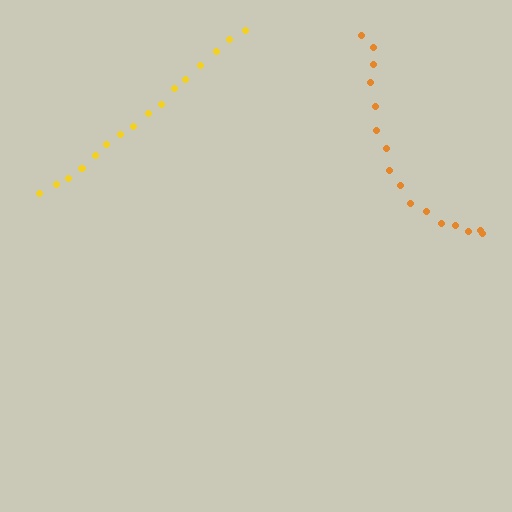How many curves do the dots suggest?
There are 2 distinct paths.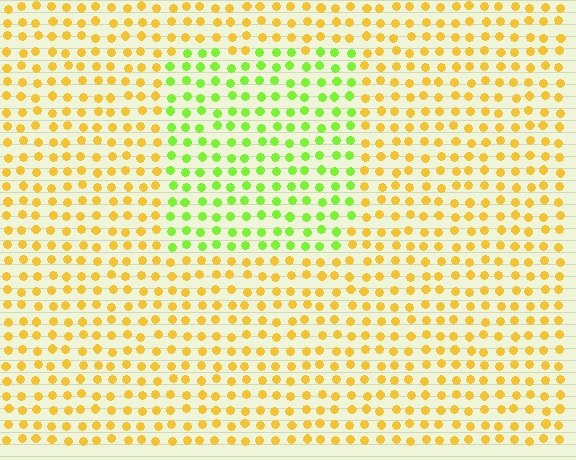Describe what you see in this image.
The image is filled with small yellow elements in a uniform arrangement. A rectangle-shaped region is visible where the elements are tinted to a slightly different hue, forming a subtle color boundary.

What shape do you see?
I see a rectangle.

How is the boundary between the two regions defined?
The boundary is defined purely by a slight shift in hue (about 53 degrees). Spacing, size, and orientation are identical on both sides.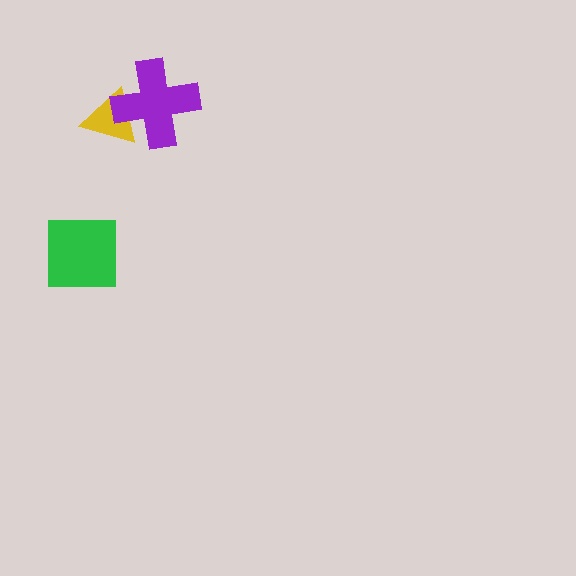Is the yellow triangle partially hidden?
Yes, it is partially covered by another shape.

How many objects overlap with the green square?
0 objects overlap with the green square.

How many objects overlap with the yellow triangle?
1 object overlaps with the yellow triangle.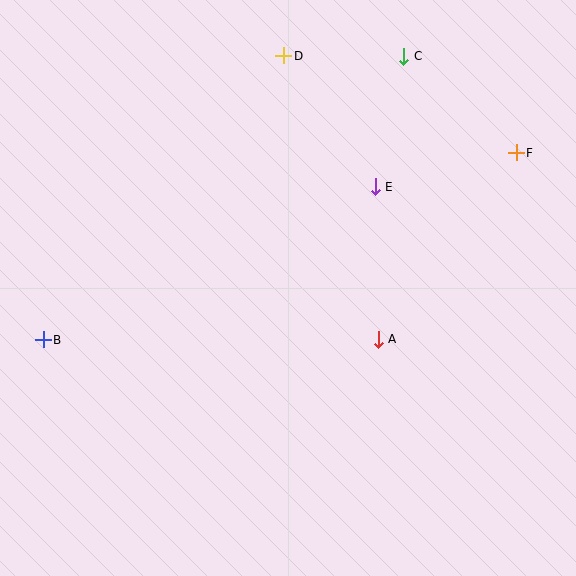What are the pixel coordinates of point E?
Point E is at (375, 187).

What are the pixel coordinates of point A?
Point A is at (378, 339).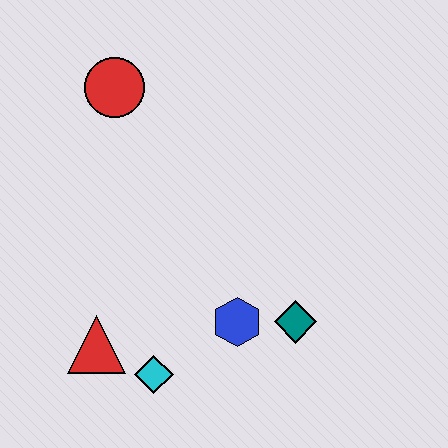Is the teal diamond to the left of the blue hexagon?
No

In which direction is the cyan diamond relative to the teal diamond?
The cyan diamond is to the left of the teal diamond.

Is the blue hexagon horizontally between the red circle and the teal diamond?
Yes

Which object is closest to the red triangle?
The cyan diamond is closest to the red triangle.